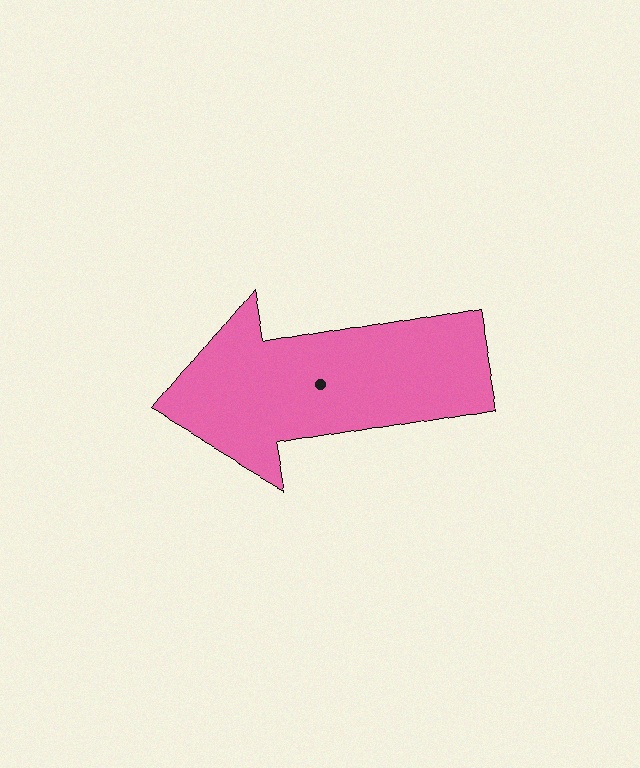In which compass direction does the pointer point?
West.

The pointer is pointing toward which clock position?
Roughly 9 o'clock.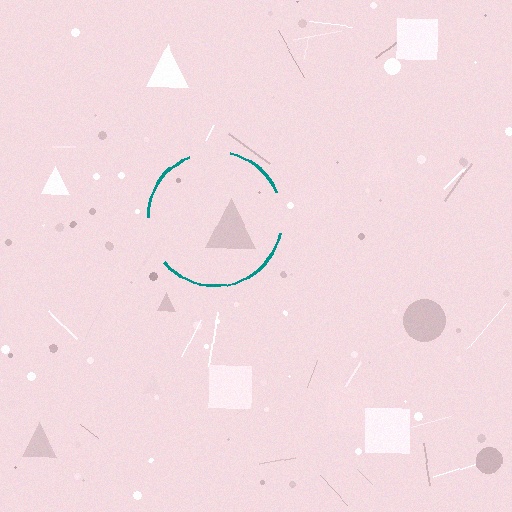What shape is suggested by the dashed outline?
The dashed outline suggests a circle.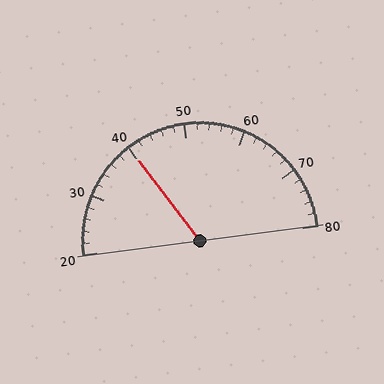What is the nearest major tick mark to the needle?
The nearest major tick mark is 40.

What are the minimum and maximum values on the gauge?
The gauge ranges from 20 to 80.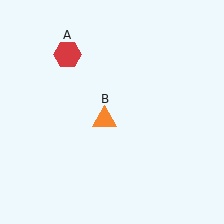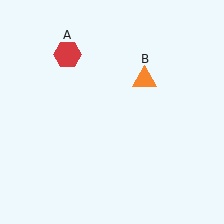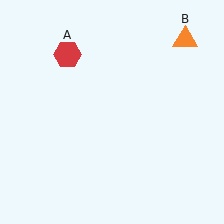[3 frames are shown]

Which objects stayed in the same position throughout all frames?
Red hexagon (object A) remained stationary.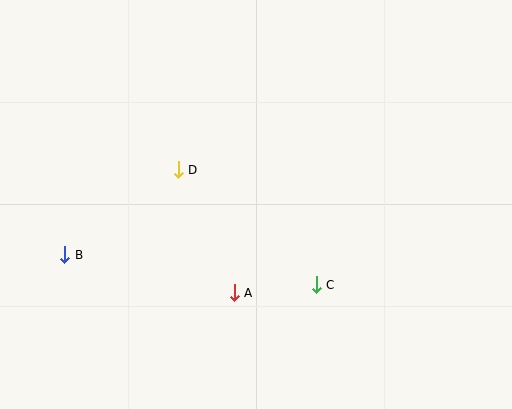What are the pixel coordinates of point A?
Point A is at (234, 293).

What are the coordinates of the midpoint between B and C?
The midpoint between B and C is at (190, 270).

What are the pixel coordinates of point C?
Point C is at (316, 285).